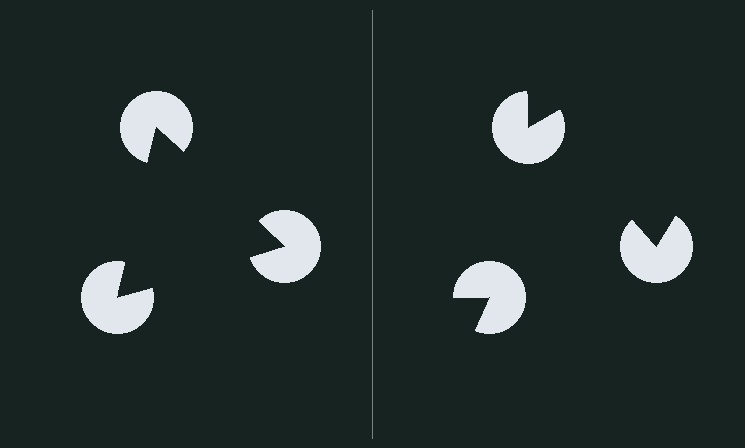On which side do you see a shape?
An illusory triangle appears on the left side. On the right side the wedge cuts are rotated, so no coherent shape forms.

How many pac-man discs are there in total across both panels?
6 — 3 on each side.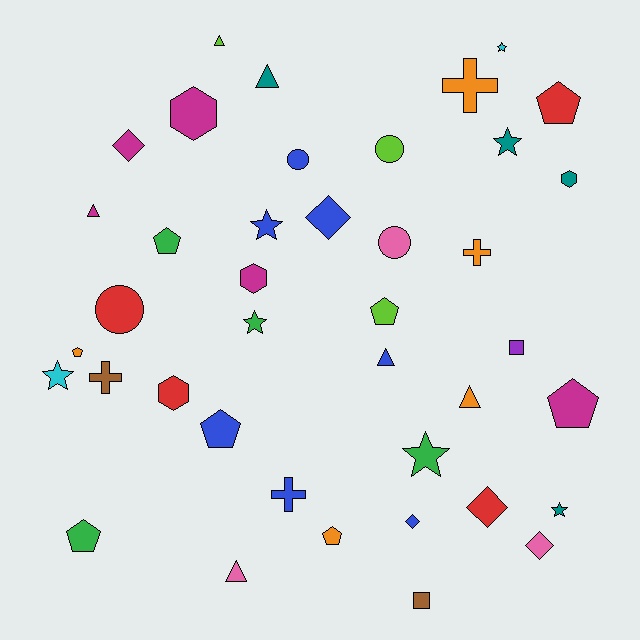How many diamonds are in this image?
There are 5 diamonds.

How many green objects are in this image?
There are 4 green objects.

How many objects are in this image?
There are 40 objects.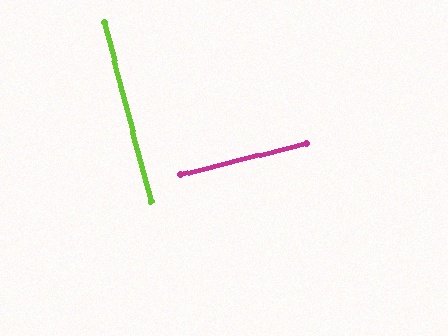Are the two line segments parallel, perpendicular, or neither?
Perpendicular — they meet at approximately 89°.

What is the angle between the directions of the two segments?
Approximately 89 degrees.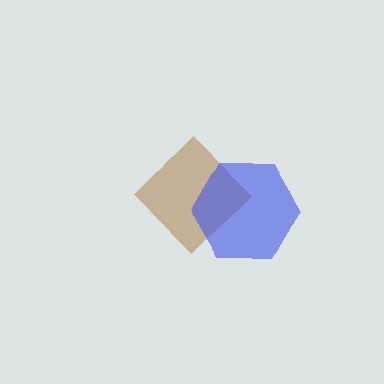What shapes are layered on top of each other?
The layered shapes are: a brown diamond, a blue hexagon.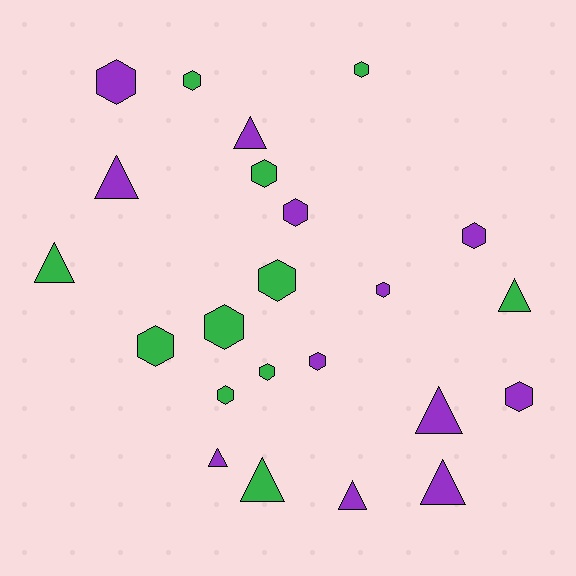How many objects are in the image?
There are 23 objects.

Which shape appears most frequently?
Hexagon, with 14 objects.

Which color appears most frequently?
Purple, with 12 objects.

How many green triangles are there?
There are 3 green triangles.